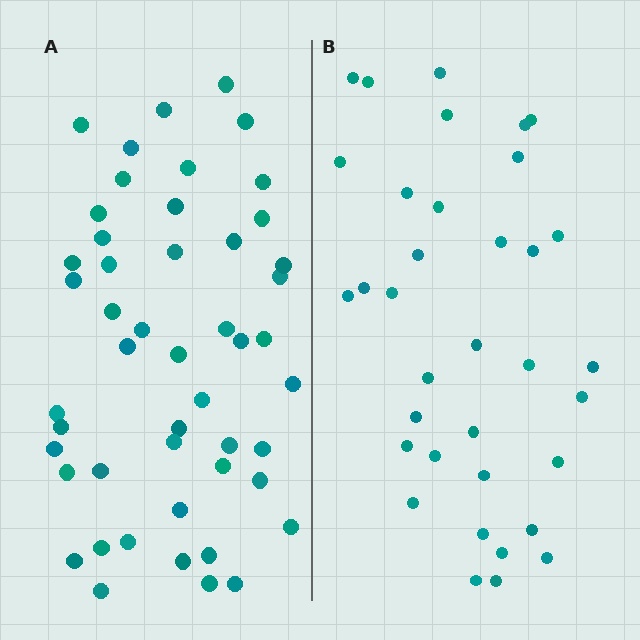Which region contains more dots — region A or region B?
Region A (the left region) has more dots.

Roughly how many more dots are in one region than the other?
Region A has approximately 15 more dots than region B.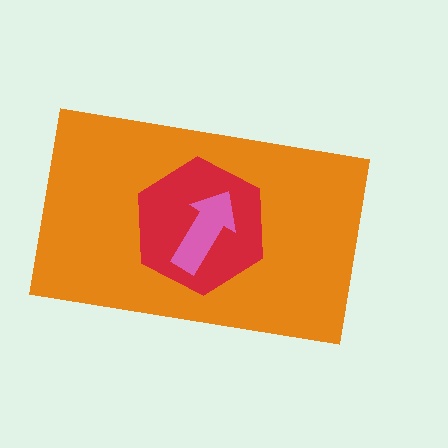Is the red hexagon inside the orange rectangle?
Yes.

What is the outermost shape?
The orange rectangle.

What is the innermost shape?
The pink arrow.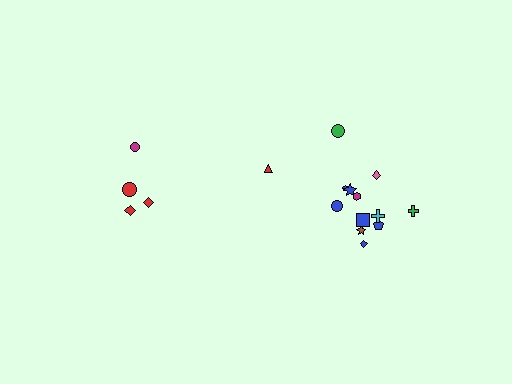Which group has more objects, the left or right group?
The right group.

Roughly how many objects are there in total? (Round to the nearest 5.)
Roughly 15 objects in total.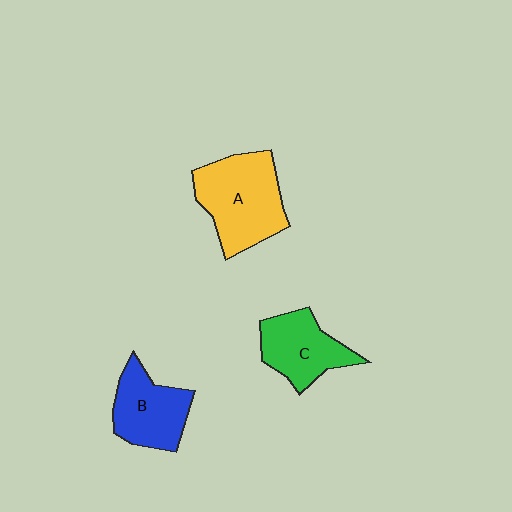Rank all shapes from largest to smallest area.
From largest to smallest: A (yellow), B (blue), C (green).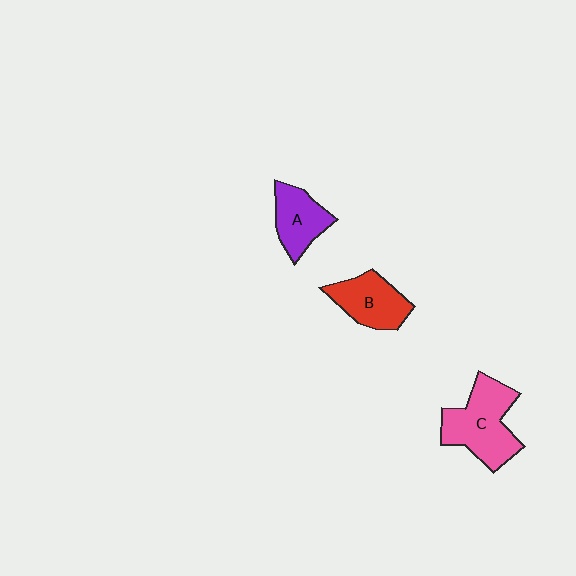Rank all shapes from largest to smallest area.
From largest to smallest: C (pink), B (red), A (purple).